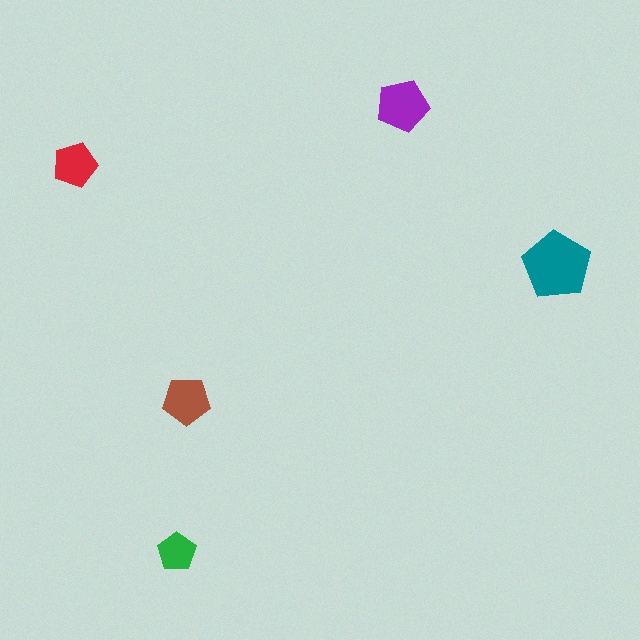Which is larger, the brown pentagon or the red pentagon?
The brown one.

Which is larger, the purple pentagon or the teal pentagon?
The teal one.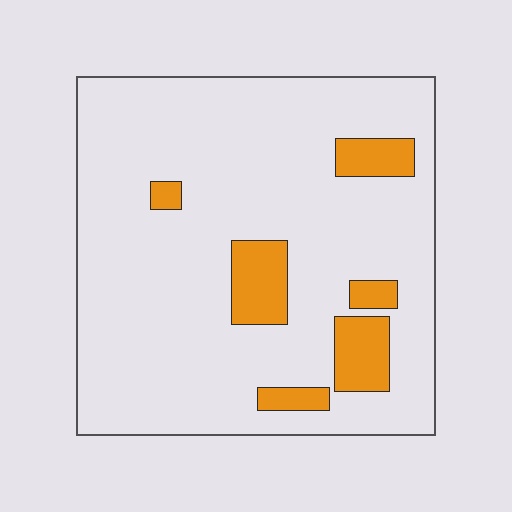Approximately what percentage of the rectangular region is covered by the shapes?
Approximately 15%.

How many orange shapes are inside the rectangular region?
6.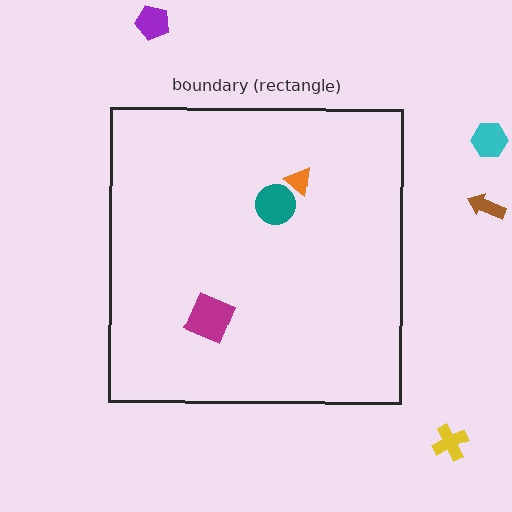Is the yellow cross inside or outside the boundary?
Outside.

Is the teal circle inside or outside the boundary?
Inside.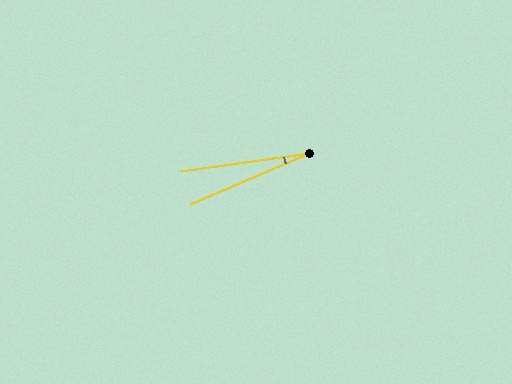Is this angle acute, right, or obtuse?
It is acute.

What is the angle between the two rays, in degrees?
Approximately 15 degrees.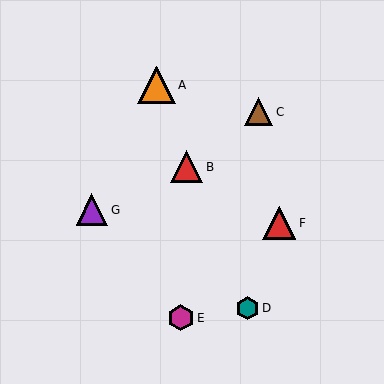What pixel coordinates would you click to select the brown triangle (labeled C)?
Click at (259, 112) to select the brown triangle C.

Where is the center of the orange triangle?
The center of the orange triangle is at (156, 85).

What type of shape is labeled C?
Shape C is a brown triangle.